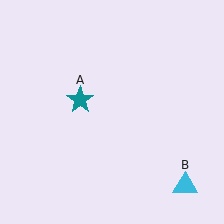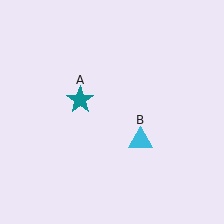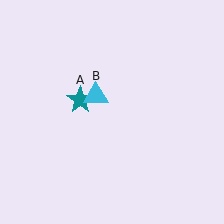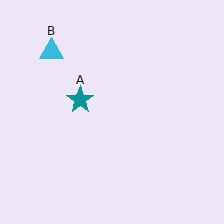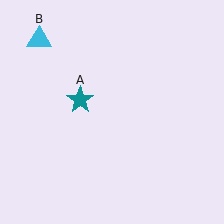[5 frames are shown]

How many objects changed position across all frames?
1 object changed position: cyan triangle (object B).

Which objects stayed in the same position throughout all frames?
Teal star (object A) remained stationary.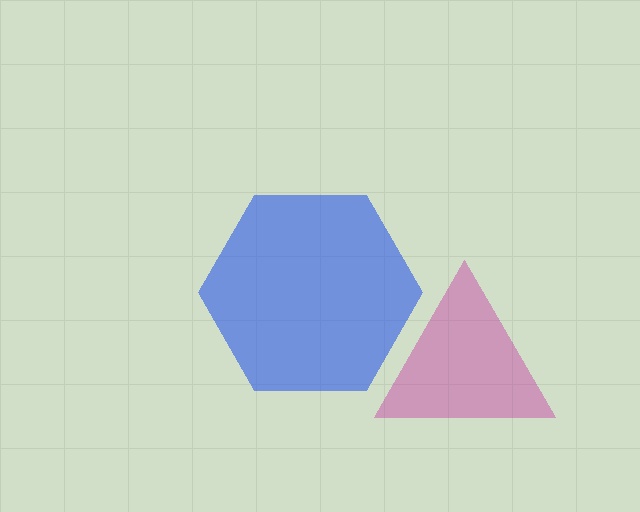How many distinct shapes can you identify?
There are 2 distinct shapes: a blue hexagon, a magenta triangle.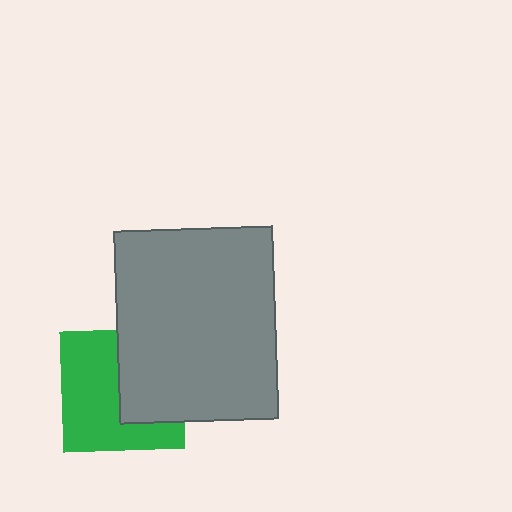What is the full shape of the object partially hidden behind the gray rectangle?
The partially hidden object is a green square.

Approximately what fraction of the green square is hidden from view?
Roughly 42% of the green square is hidden behind the gray rectangle.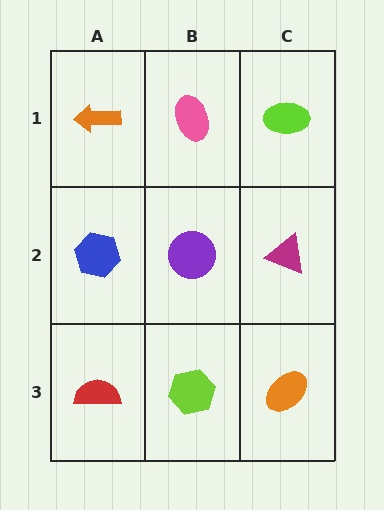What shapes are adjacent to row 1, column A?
A blue hexagon (row 2, column A), a pink ellipse (row 1, column B).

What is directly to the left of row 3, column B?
A red semicircle.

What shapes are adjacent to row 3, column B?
A purple circle (row 2, column B), a red semicircle (row 3, column A), an orange ellipse (row 3, column C).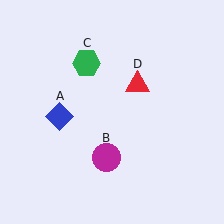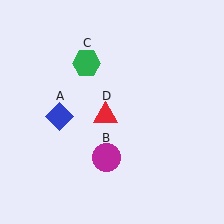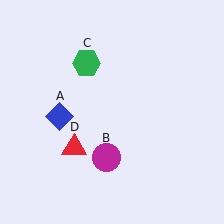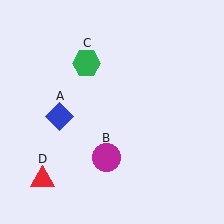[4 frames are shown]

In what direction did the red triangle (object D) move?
The red triangle (object D) moved down and to the left.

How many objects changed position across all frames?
1 object changed position: red triangle (object D).